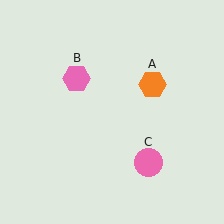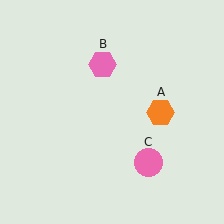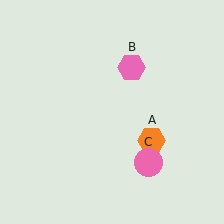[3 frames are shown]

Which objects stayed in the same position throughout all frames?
Pink circle (object C) remained stationary.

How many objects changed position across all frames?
2 objects changed position: orange hexagon (object A), pink hexagon (object B).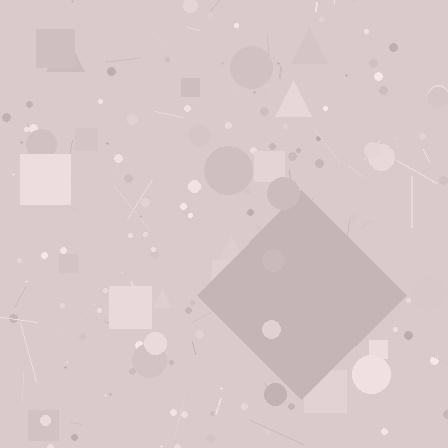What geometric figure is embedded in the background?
A diamond is embedded in the background.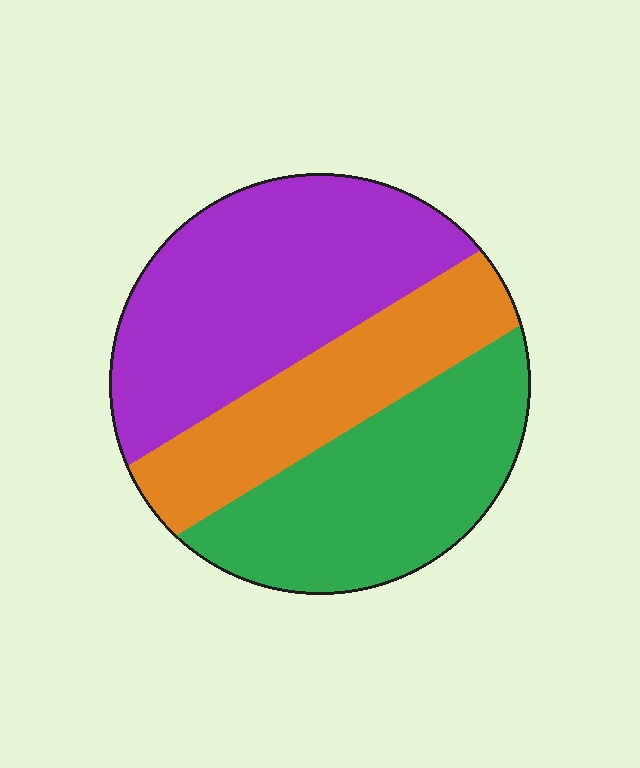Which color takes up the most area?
Purple, at roughly 40%.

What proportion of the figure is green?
Green covers roughly 35% of the figure.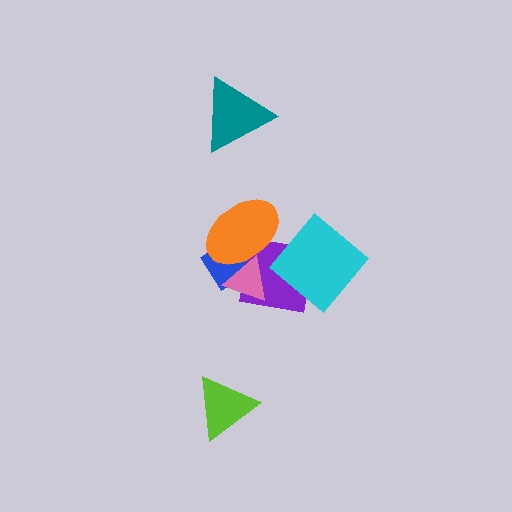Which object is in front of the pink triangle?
The orange ellipse is in front of the pink triangle.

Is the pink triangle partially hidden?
Yes, it is partially covered by another shape.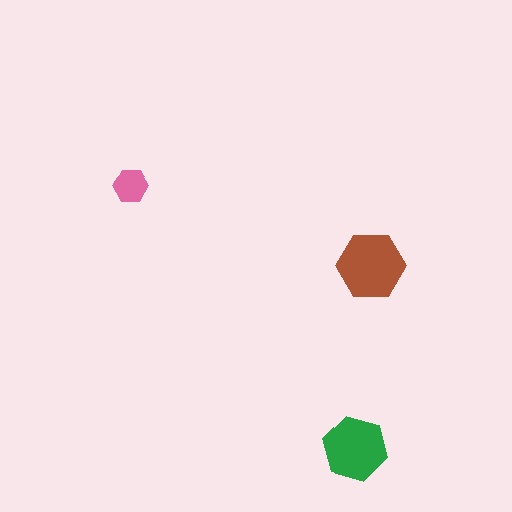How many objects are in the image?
There are 3 objects in the image.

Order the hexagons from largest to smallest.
the brown one, the green one, the pink one.